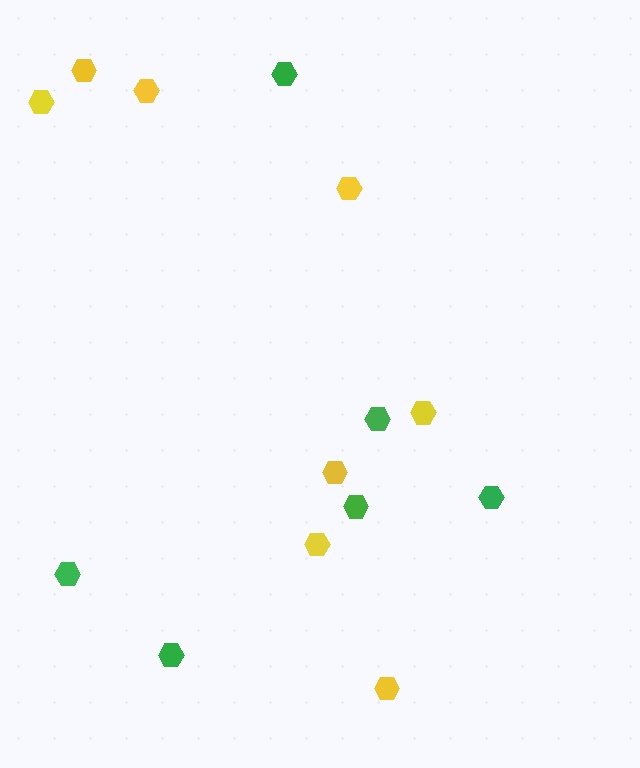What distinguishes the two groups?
There are 2 groups: one group of green hexagons (6) and one group of yellow hexagons (8).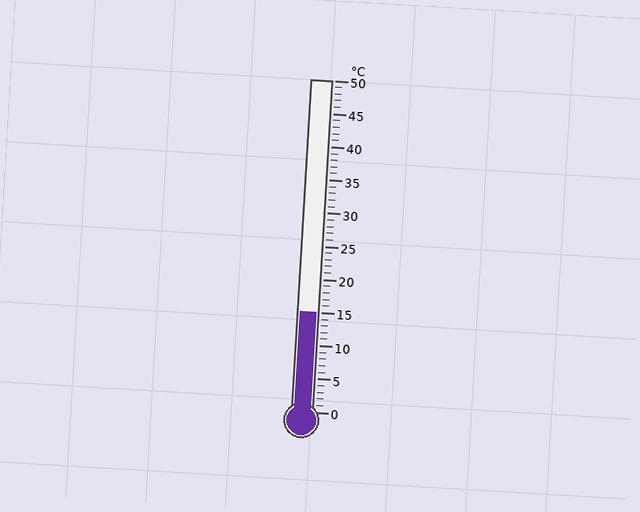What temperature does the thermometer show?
The thermometer shows approximately 15°C.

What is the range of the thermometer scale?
The thermometer scale ranges from 0°C to 50°C.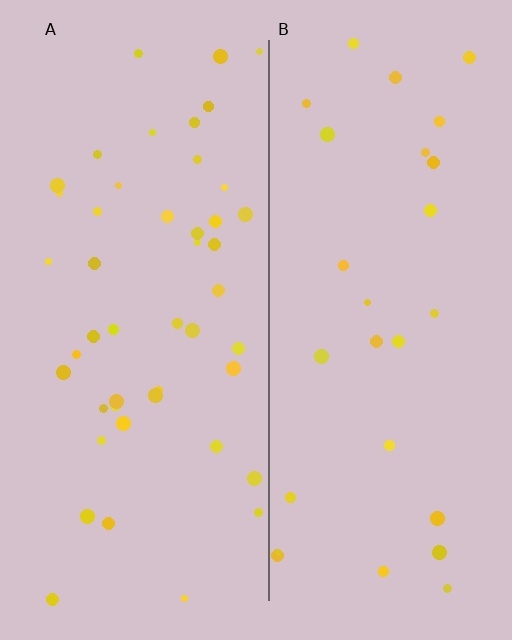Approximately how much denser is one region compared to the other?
Approximately 1.7× — region A over region B.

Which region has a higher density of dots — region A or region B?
A (the left).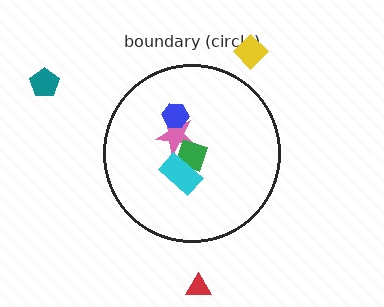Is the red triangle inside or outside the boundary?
Outside.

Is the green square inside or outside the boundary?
Inside.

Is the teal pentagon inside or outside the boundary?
Outside.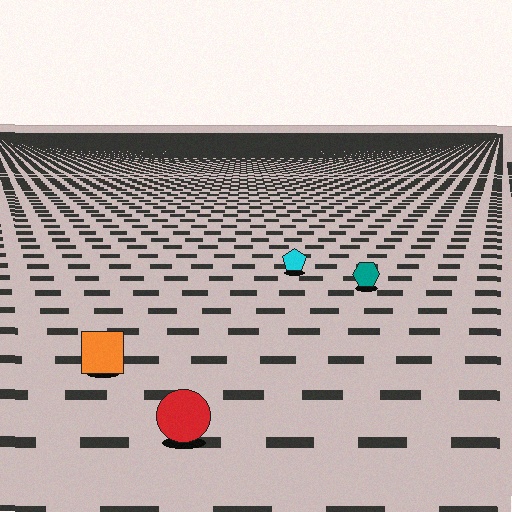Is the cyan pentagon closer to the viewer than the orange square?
No. The orange square is closer — you can tell from the texture gradient: the ground texture is coarser near it.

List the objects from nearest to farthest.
From nearest to farthest: the red circle, the orange square, the teal hexagon, the cyan pentagon.